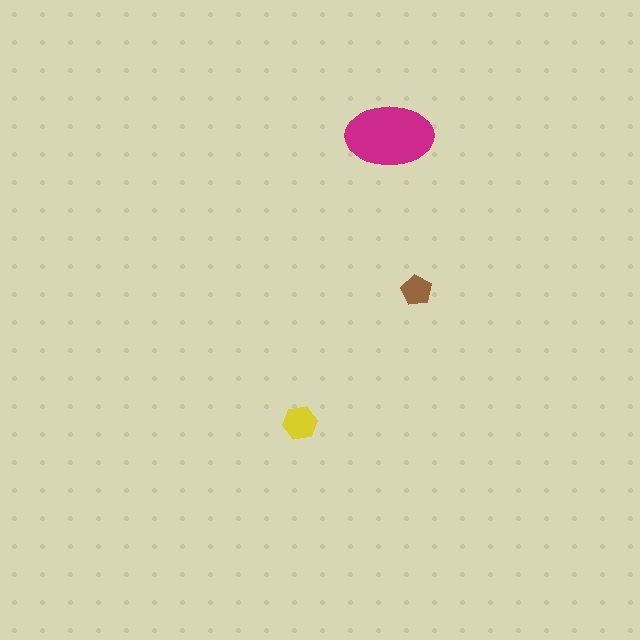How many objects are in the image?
There are 3 objects in the image.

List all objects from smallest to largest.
The brown pentagon, the yellow hexagon, the magenta ellipse.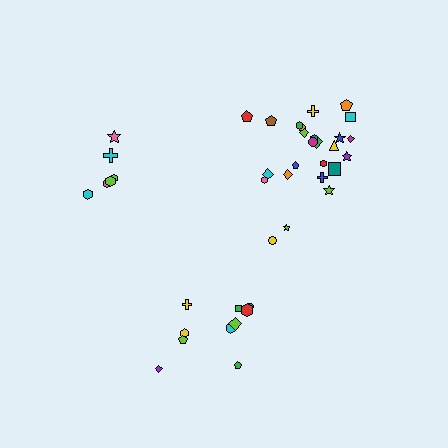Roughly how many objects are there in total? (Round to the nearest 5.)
Roughly 40 objects in total.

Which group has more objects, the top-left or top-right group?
The top-right group.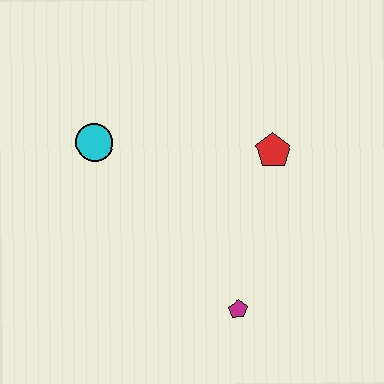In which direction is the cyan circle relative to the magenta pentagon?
The cyan circle is above the magenta pentagon.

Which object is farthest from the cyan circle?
The magenta pentagon is farthest from the cyan circle.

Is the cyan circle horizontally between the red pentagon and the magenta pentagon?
No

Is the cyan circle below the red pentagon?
No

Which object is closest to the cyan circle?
The red pentagon is closest to the cyan circle.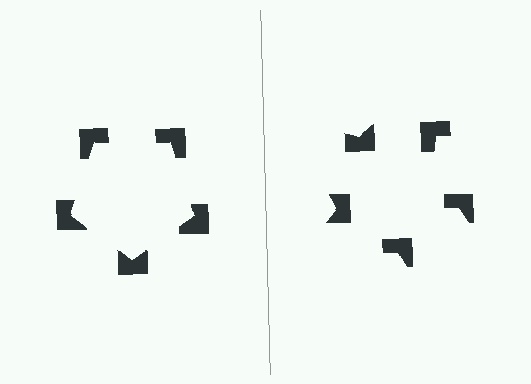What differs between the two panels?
The notched squares are positioned identically on both sides; only the wedge orientations differ. On the left they align to a pentagon; on the right they are misaligned.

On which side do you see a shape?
An illusory pentagon appears on the left side. On the right side the wedge cuts are rotated, so no coherent shape forms.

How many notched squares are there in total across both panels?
10 — 5 on each side.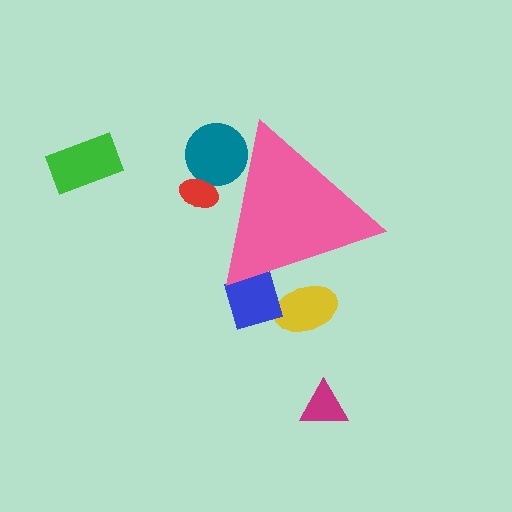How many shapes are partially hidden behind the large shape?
4 shapes are partially hidden.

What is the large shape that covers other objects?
A pink triangle.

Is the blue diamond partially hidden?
Yes, the blue diamond is partially hidden behind the pink triangle.